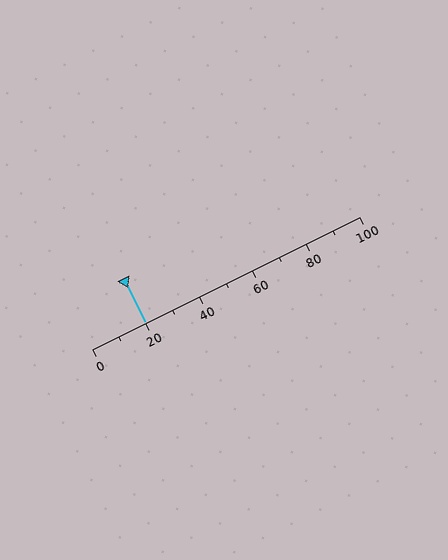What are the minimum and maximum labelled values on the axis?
The axis runs from 0 to 100.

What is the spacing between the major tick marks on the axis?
The major ticks are spaced 20 apart.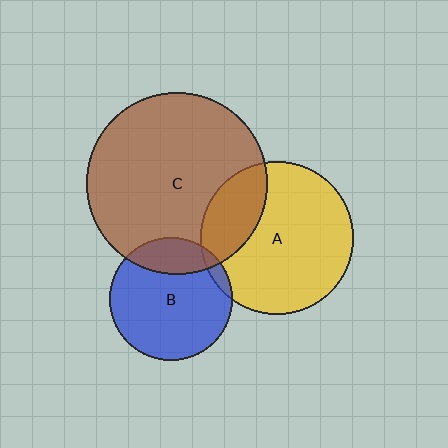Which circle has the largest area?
Circle C (brown).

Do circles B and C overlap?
Yes.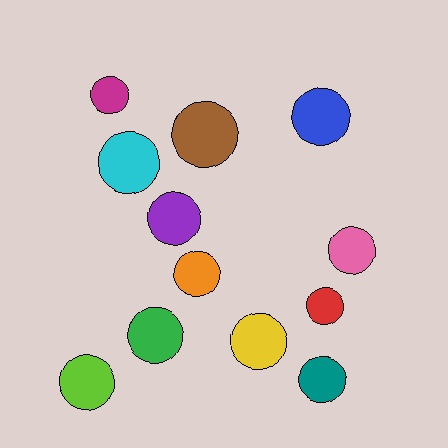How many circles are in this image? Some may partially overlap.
There are 12 circles.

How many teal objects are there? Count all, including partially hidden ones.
There is 1 teal object.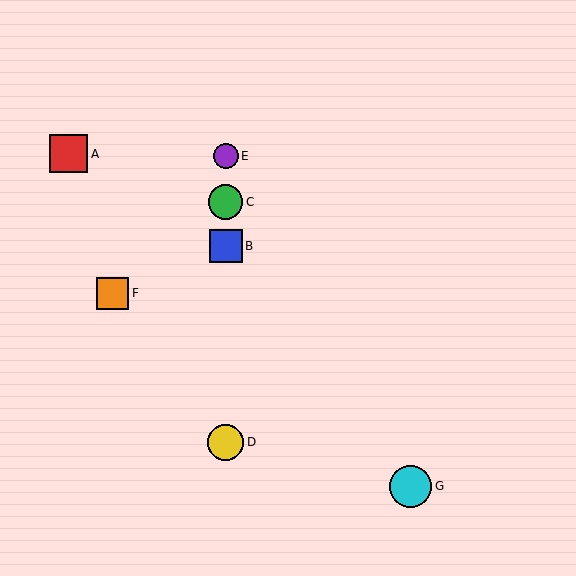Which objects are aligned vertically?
Objects B, C, D, E are aligned vertically.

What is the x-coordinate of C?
Object C is at x≈226.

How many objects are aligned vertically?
4 objects (B, C, D, E) are aligned vertically.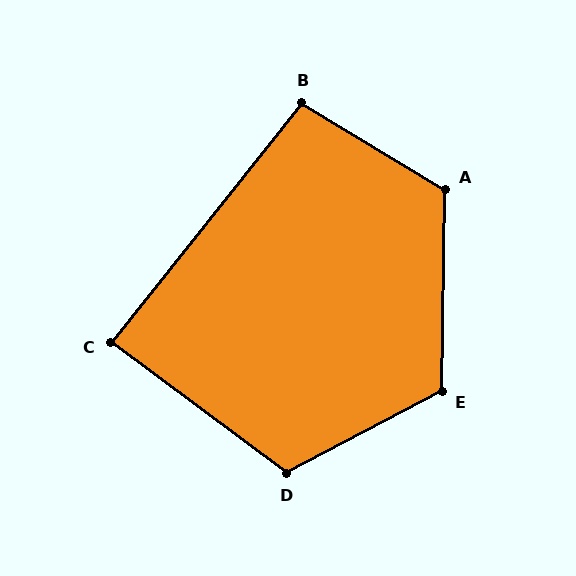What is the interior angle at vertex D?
Approximately 115 degrees (obtuse).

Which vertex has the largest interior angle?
A, at approximately 120 degrees.